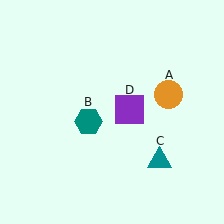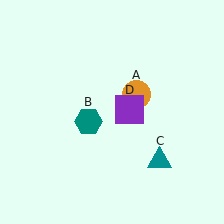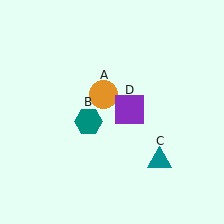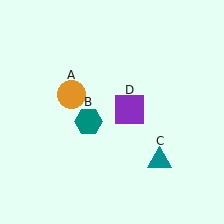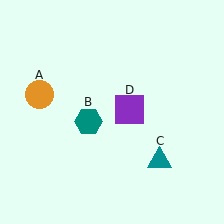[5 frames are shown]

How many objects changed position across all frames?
1 object changed position: orange circle (object A).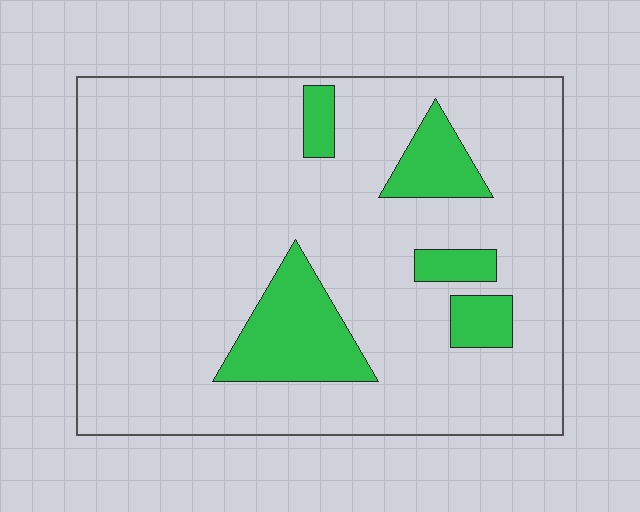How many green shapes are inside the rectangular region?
5.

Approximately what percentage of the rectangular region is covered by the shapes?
Approximately 15%.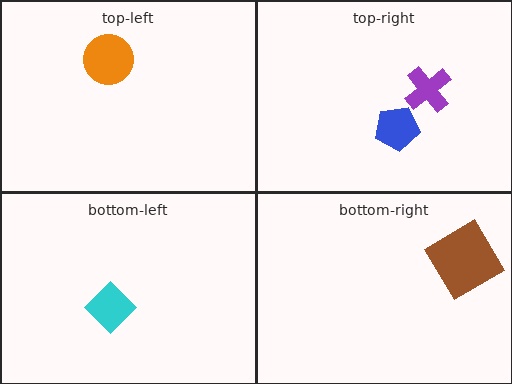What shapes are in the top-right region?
The purple cross, the blue pentagon.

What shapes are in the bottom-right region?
The brown diamond.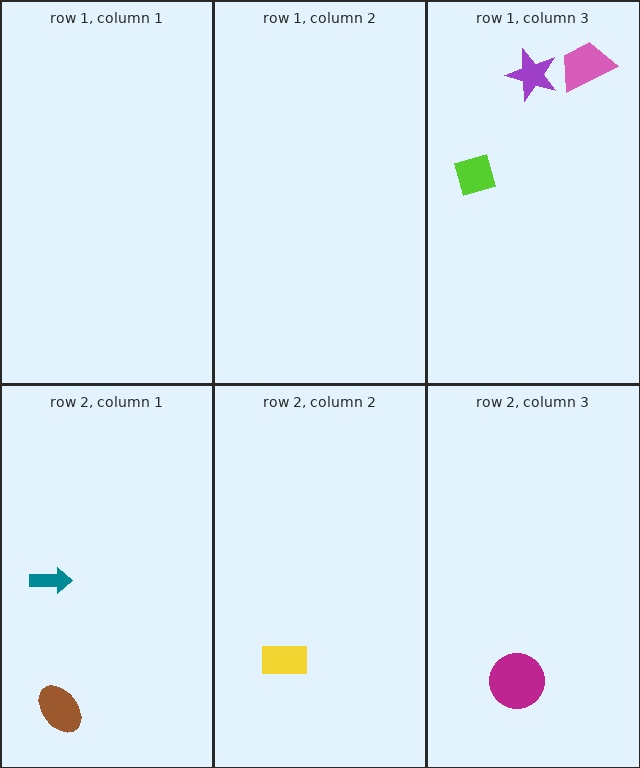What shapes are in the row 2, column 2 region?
The yellow rectangle.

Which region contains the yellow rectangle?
The row 2, column 2 region.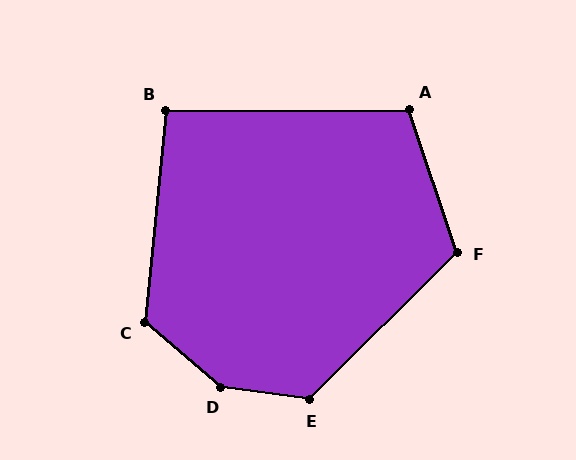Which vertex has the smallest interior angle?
B, at approximately 96 degrees.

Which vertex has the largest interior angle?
D, at approximately 148 degrees.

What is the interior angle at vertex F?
Approximately 116 degrees (obtuse).